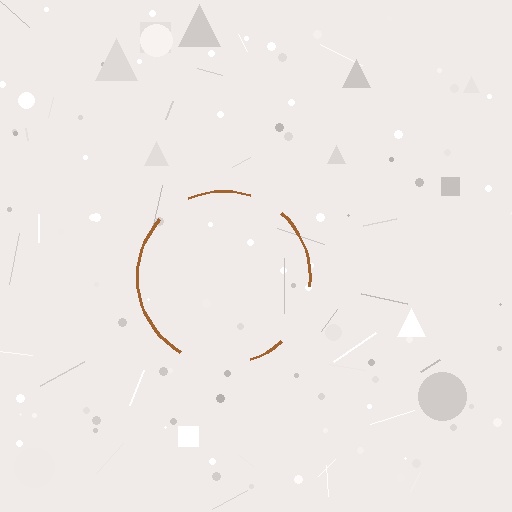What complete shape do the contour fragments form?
The contour fragments form a circle.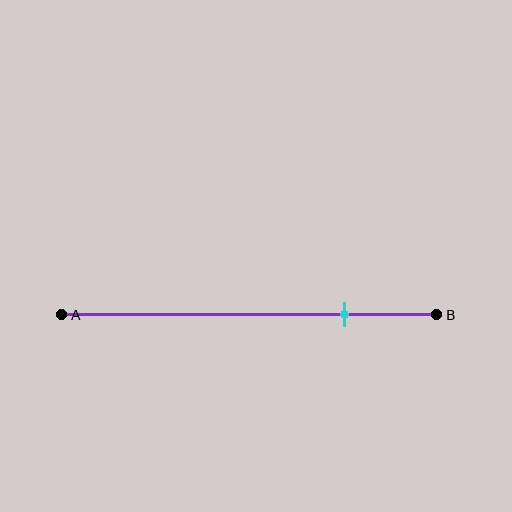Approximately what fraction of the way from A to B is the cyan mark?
The cyan mark is approximately 75% of the way from A to B.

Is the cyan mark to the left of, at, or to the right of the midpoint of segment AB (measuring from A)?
The cyan mark is to the right of the midpoint of segment AB.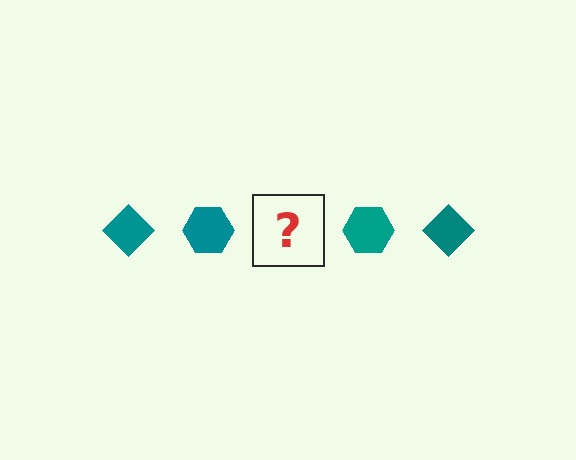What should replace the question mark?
The question mark should be replaced with a teal diamond.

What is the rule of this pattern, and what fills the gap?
The rule is that the pattern cycles through diamond, hexagon shapes in teal. The gap should be filled with a teal diamond.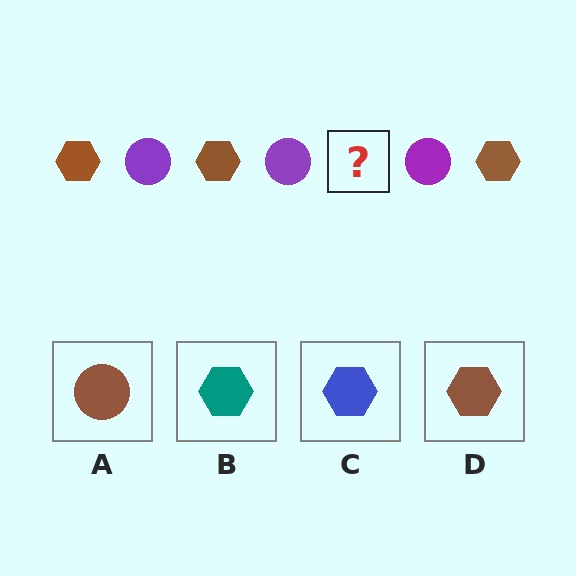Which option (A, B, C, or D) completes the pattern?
D.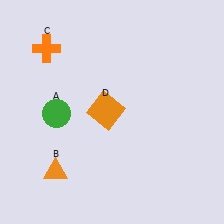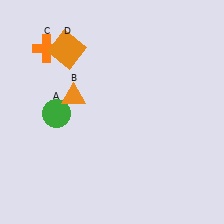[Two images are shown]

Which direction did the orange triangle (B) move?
The orange triangle (B) moved up.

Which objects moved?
The objects that moved are: the orange triangle (B), the orange square (D).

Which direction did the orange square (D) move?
The orange square (D) moved up.